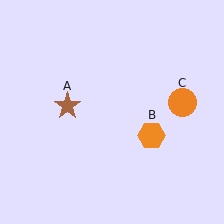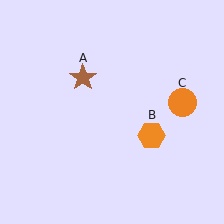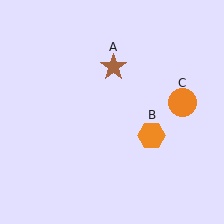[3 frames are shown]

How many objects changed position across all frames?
1 object changed position: brown star (object A).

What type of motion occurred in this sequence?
The brown star (object A) rotated clockwise around the center of the scene.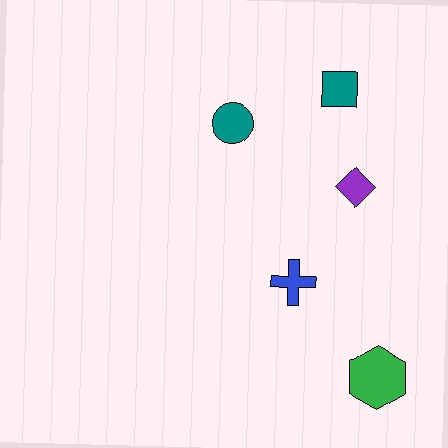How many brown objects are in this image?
There are no brown objects.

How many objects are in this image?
There are 5 objects.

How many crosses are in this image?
There is 1 cross.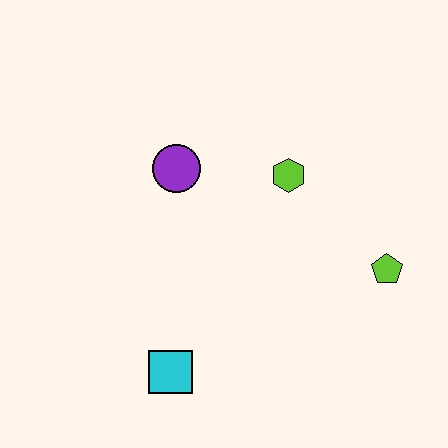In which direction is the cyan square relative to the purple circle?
The cyan square is below the purple circle.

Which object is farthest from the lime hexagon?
The cyan square is farthest from the lime hexagon.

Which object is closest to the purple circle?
The lime hexagon is closest to the purple circle.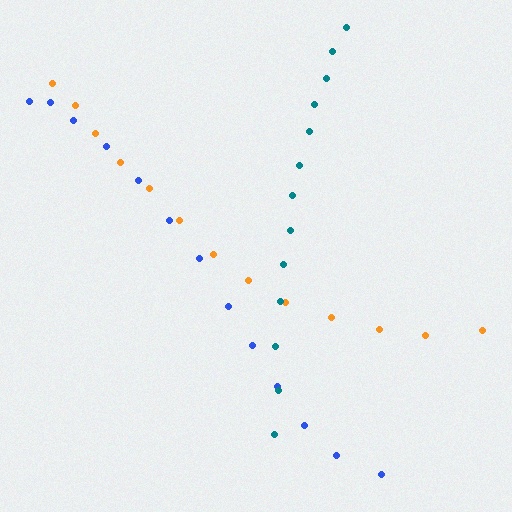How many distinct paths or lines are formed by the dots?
There are 3 distinct paths.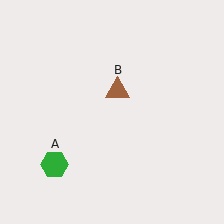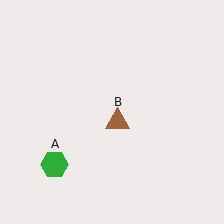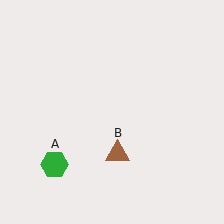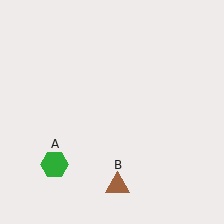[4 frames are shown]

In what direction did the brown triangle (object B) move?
The brown triangle (object B) moved down.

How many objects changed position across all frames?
1 object changed position: brown triangle (object B).